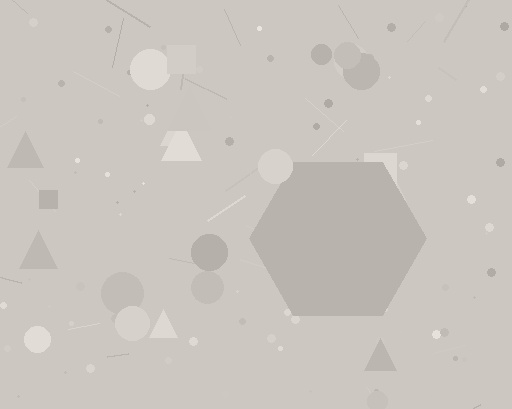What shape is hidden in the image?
A hexagon is hidden in the image.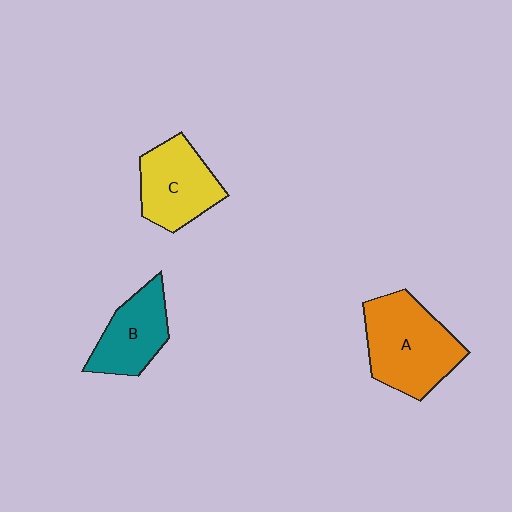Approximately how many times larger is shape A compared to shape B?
Approximately 1.5 times.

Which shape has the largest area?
Shape A (orange).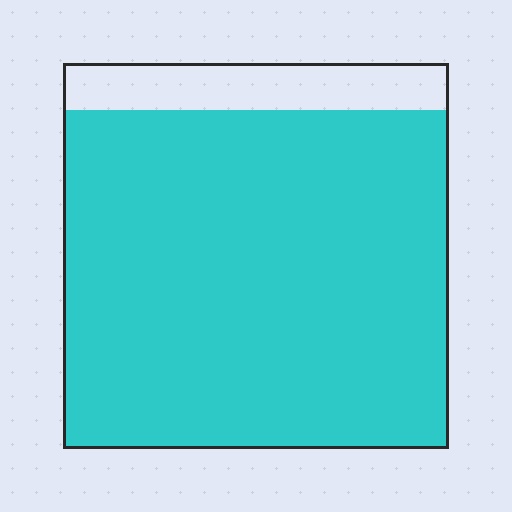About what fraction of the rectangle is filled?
About seven eighths (7/8).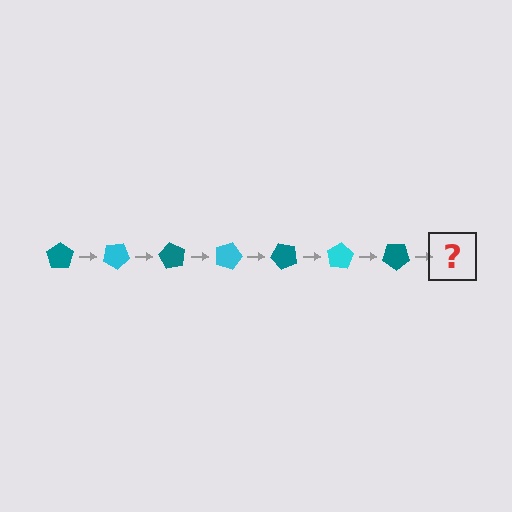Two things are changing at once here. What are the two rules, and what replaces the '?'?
The two rules are that it rotates 30 degrees each step and the color cycles through teal and cyan. The '?' should be a cyan pentagon, rotated 210 degrees from the start.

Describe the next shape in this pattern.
It should be a cyan pentagon, rotated 210 degrees from the start.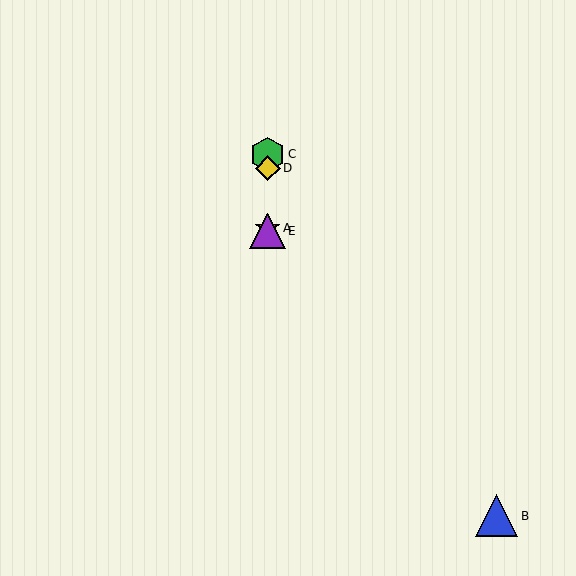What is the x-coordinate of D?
Object D is at x≈268.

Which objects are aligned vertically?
Objects A, C, D, E are aligned vertically.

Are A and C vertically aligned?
Yes, both are at x≈268.